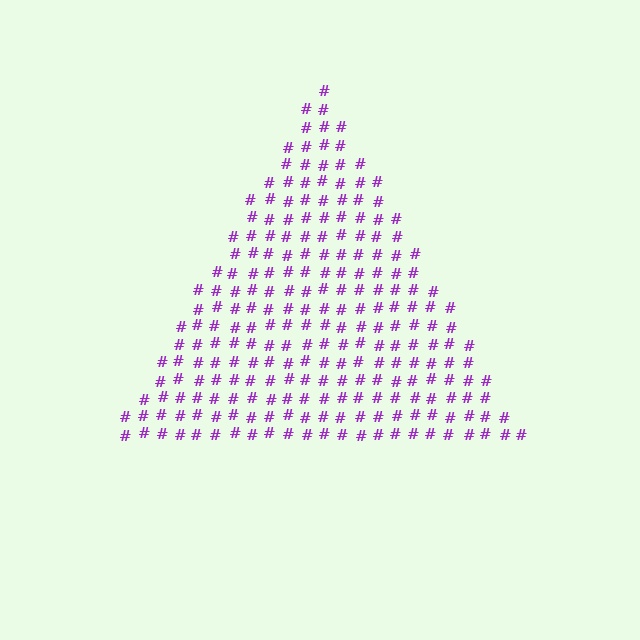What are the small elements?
The small elements are hash symbols.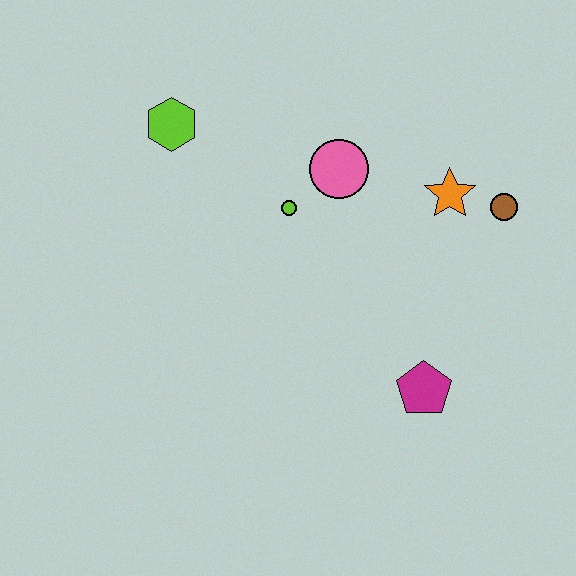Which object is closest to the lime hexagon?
The lime circle is closest to the lime hexagon.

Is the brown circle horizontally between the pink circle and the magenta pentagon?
No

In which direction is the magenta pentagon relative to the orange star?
The magenta pentagon is below the orange star.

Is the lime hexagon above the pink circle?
Yes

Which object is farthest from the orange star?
The lime hexagon is farthest from the orange star.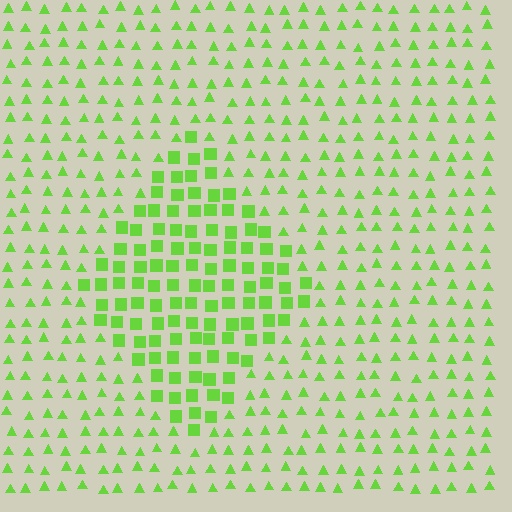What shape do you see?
I see a diamond.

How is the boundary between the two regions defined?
The boundary is defined by a change in element shape: squares inside vs. triangles outside. All elements share the same color and spacing.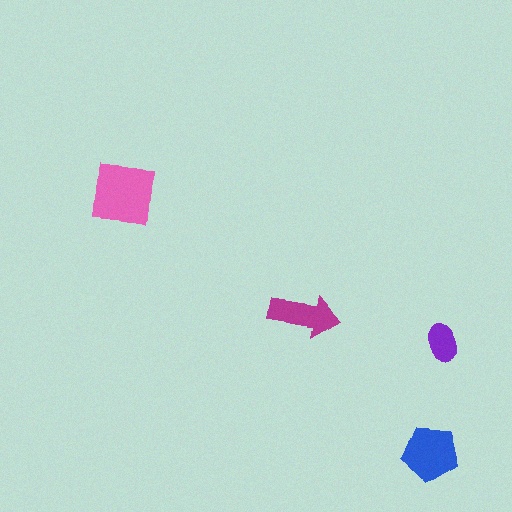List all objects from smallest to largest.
The purple ellipse, the magenta arrow, the blue pentagon, the pink square.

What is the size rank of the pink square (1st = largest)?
1st.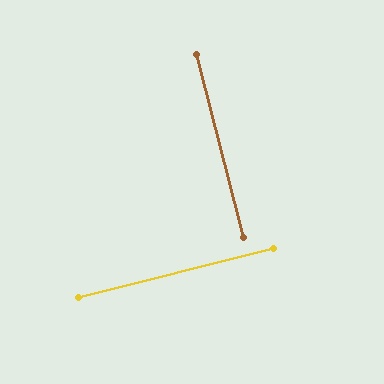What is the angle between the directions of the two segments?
Approximately 90 degrees.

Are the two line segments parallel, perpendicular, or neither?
Perpendicular — they meet at approximately 90°.